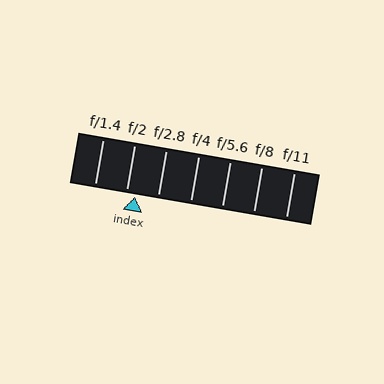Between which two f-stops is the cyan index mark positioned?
The index mark is between f/2 and f/2.8.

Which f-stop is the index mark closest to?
The index mark is closest to f/2.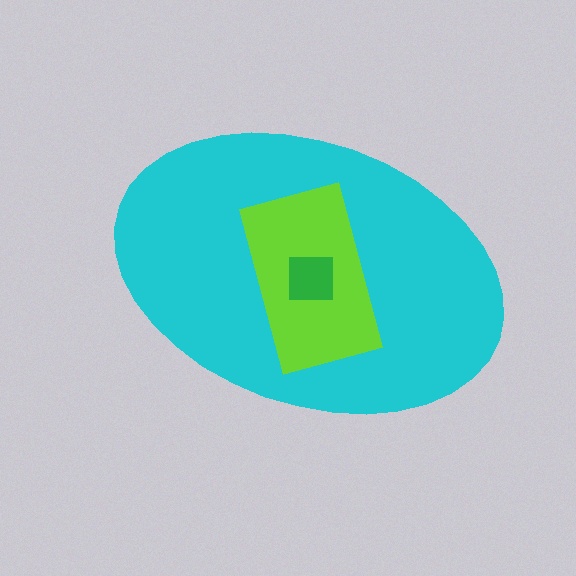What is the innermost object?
The green square.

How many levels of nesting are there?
3.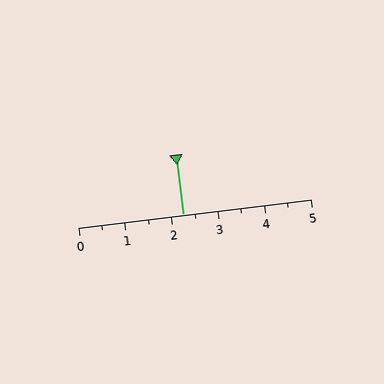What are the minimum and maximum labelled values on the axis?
The axis runs from 0 to 5.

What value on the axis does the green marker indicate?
The marker indicates approximately 2.2.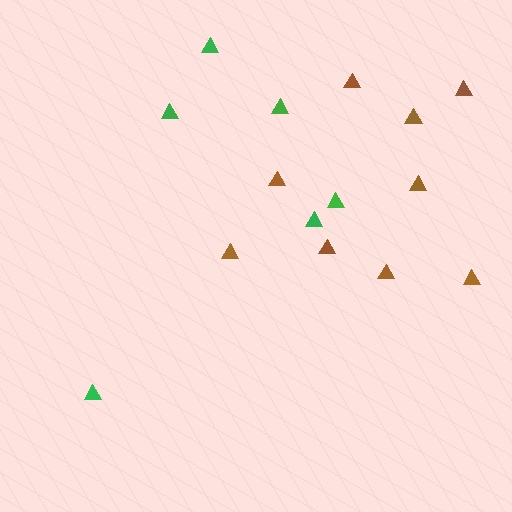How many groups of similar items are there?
There are 2 groups: one group of green triangles (6) and one group of brown triangles (9).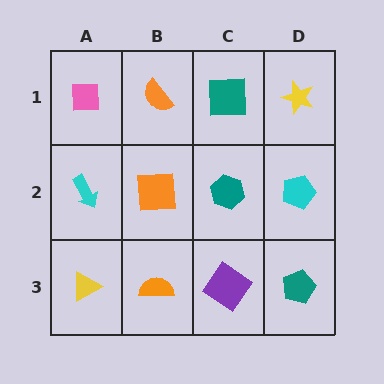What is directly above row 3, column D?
A cyan pentagon.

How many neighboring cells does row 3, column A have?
2.